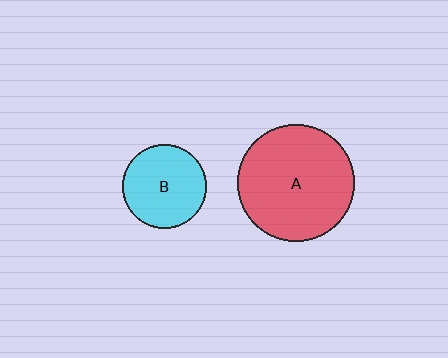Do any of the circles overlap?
No, none of the circles overlap.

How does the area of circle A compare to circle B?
Approximately 1.9 times.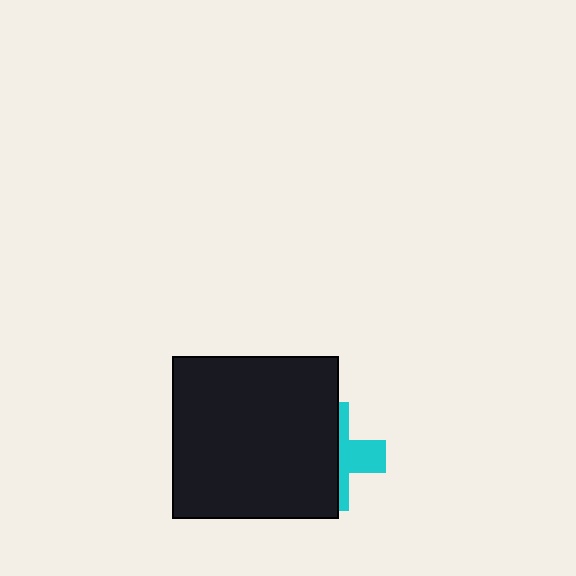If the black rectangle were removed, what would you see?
You would see the complete cyan cross.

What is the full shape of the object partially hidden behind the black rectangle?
The partially hidden object is a cyan cross.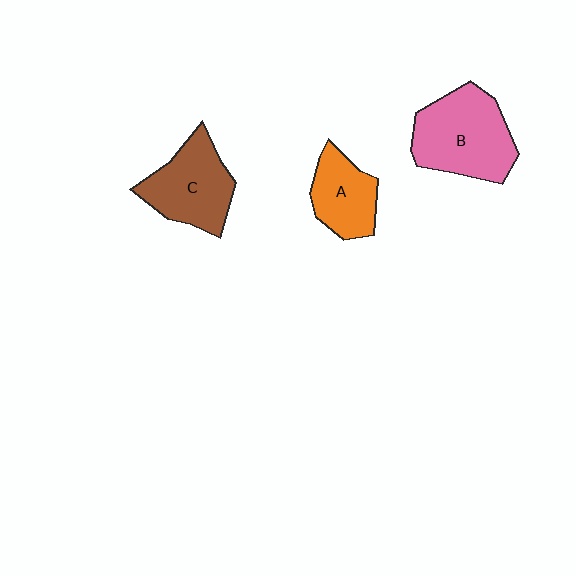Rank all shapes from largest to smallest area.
From largest to smallest: B (pink), C (brown), A (orange).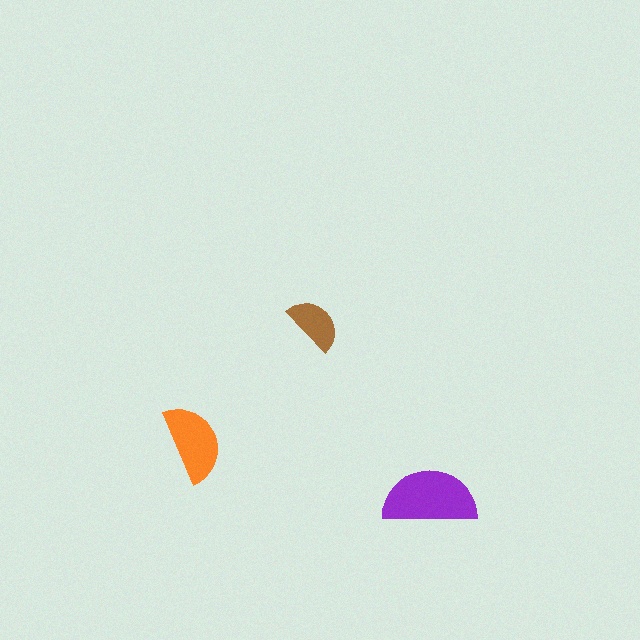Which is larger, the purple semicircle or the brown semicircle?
The purple one.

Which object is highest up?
The brown semicircle is topmost.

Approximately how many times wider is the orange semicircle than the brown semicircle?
About 1.5 times wider.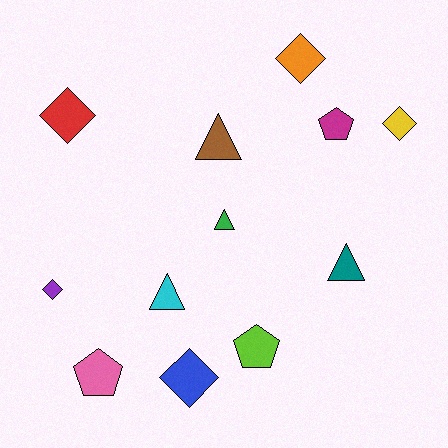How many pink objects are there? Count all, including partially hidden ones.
There is 1 pink object.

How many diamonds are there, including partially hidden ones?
There are 5 diamonds.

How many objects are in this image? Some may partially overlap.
There are 12 objects.